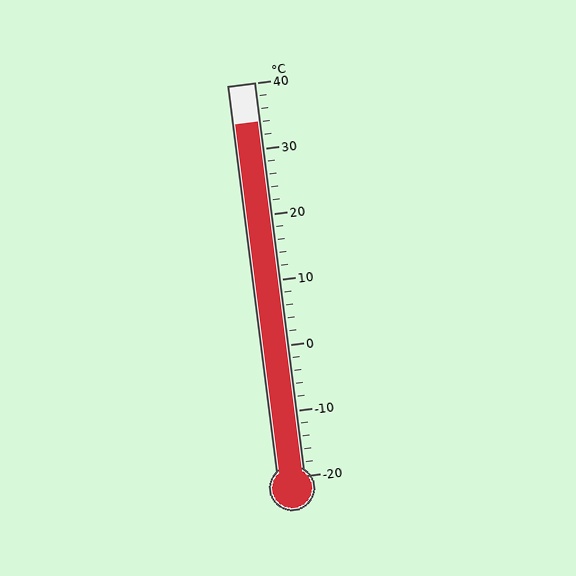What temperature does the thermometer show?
The thermometer shows approximately 34°C.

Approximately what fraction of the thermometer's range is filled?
The thermometer is filled to approximately 90% of its range.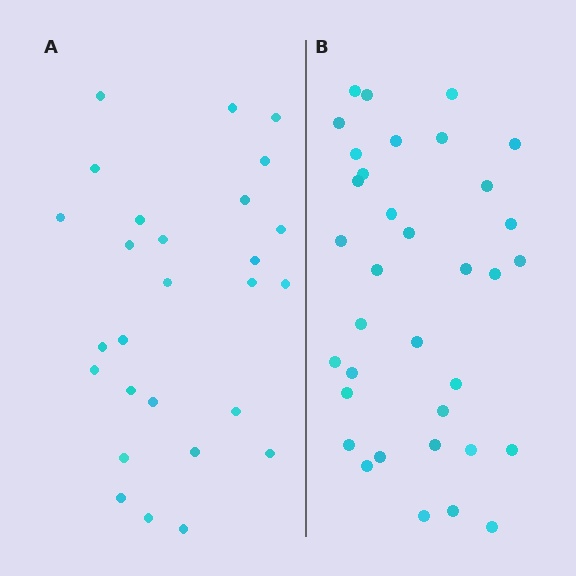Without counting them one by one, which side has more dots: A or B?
Region B (the right region) has more dots.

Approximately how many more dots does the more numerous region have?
Region B has roughly 8 or so more dots than region A.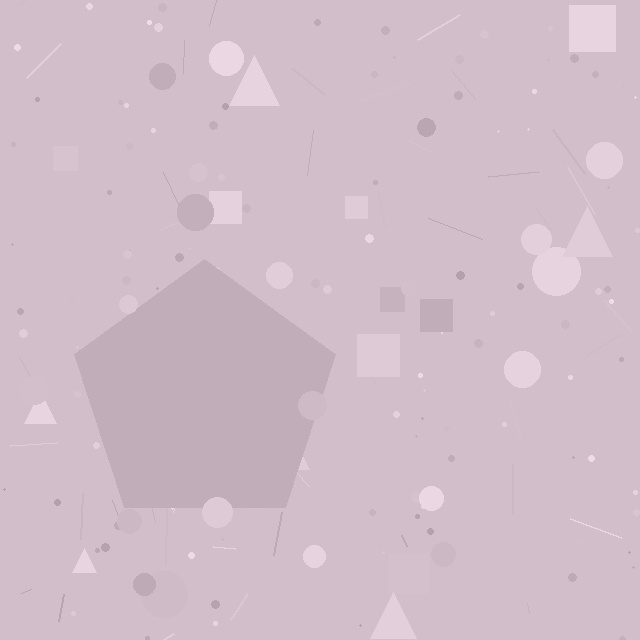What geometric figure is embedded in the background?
A pentagon is embedded in the background.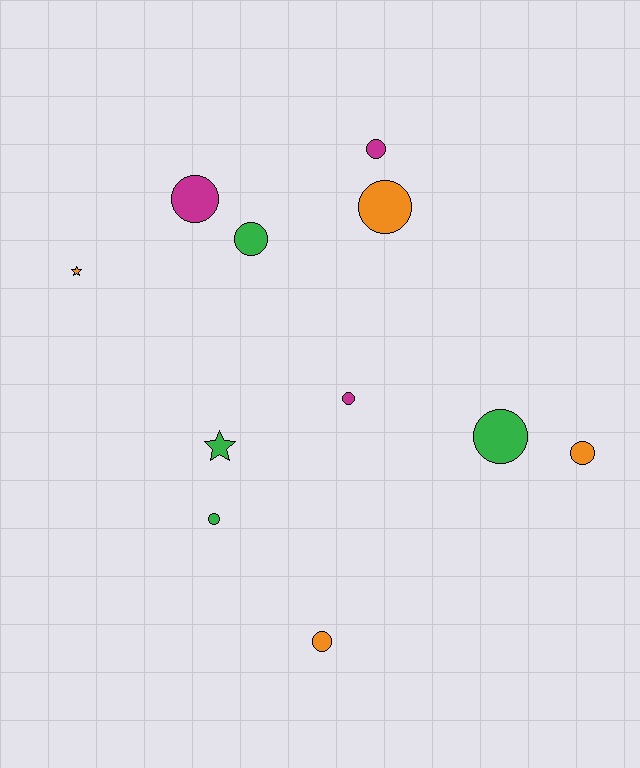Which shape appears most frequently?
Circle, with 9 objects.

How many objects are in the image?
There are 11 objects.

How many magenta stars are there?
There are no magenta stars.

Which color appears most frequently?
Orange, with 4 objects.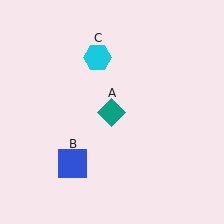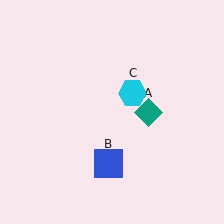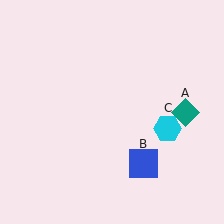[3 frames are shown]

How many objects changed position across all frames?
3 objects changed position: teal diamond (object A), blue square (object B), cyan hexagon (object C).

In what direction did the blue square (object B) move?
The blue square (object B) moved right.